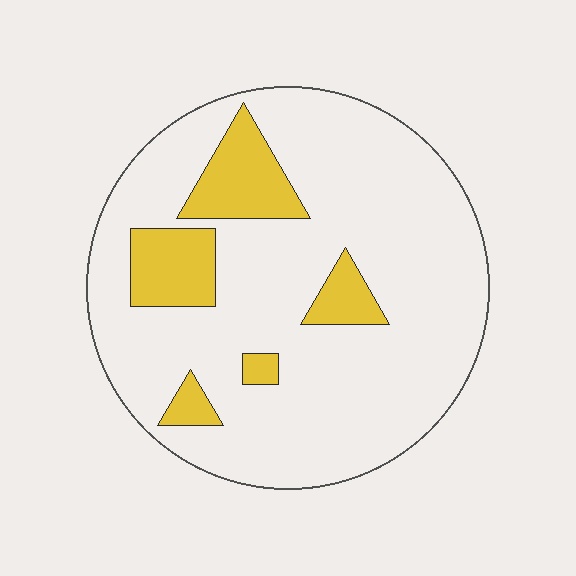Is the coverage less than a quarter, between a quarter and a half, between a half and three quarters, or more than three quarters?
Less than a quarter.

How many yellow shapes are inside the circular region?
5.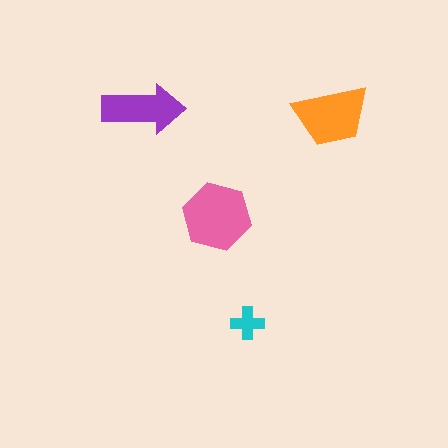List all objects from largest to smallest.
The pink hexagon, the orange trapezoid, the purple arrow, the cyan cross.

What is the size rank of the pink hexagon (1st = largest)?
1st.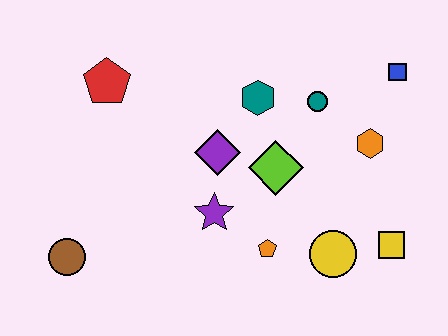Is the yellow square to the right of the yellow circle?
Yes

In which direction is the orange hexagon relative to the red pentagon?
The orange hexagon is to the right of the red pentagon.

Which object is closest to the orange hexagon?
The teal circle is closest to the orange hexagon.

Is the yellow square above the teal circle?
No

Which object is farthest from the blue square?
The brown circle is farthest from the blue square.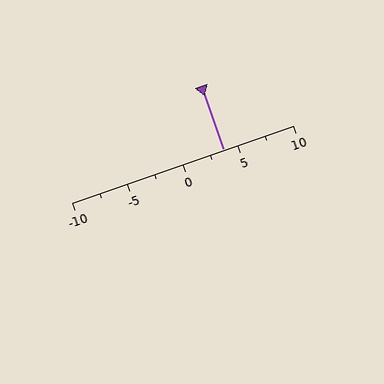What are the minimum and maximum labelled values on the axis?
The axis runs from -10 to 10.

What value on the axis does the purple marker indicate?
The marker indicates approximately 3.8.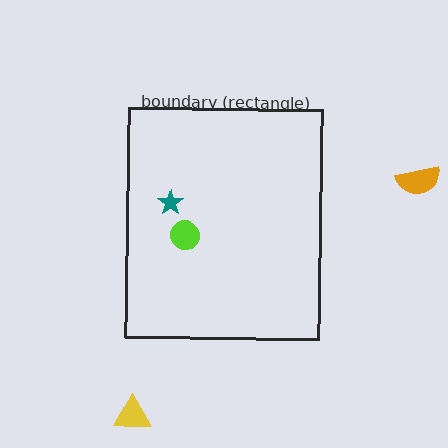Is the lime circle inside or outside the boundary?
Inside.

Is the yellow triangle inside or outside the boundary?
Outside.